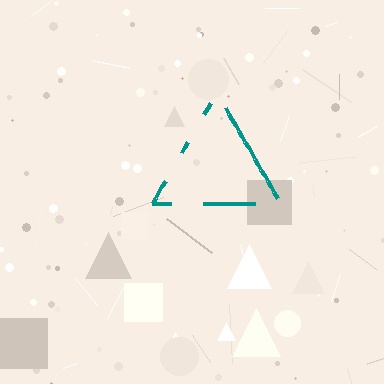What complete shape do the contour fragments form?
The contour fragments form a triangle.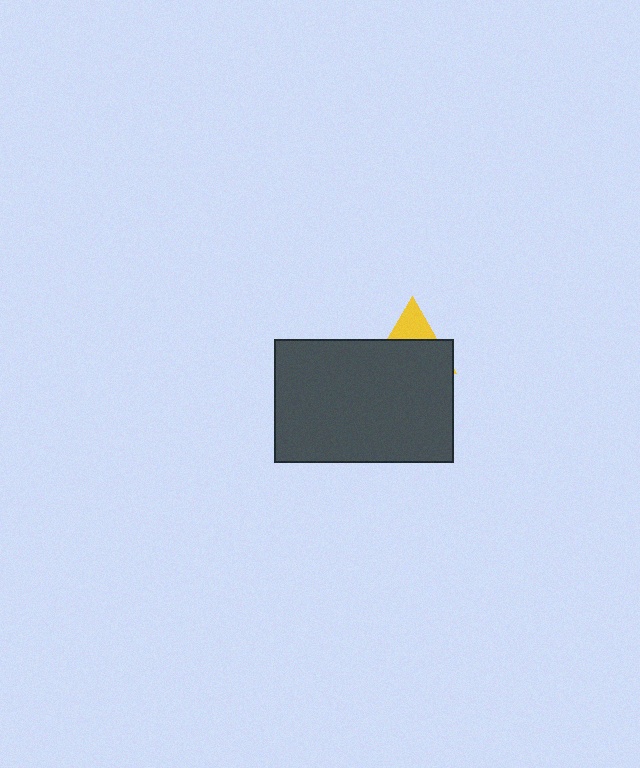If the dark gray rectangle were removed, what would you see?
You would see the complete yellow triangle.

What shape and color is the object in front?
The object in front is a dark gray rectangle.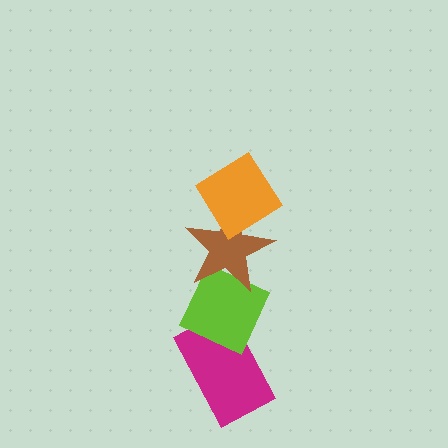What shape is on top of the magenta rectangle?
The lime diamond is on top of the magenta rectangle.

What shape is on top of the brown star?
The orange diamond is on top of the brown star.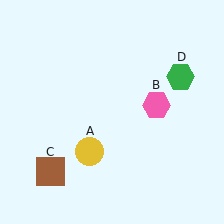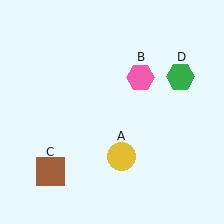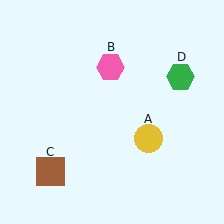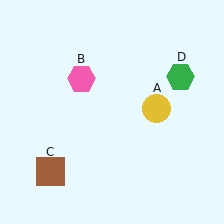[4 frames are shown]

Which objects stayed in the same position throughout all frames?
Brown square (object C) and green hexagon (object D) remained stationary.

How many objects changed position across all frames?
2 objects changed position: yellow circle (object A), pink hexagon (object B).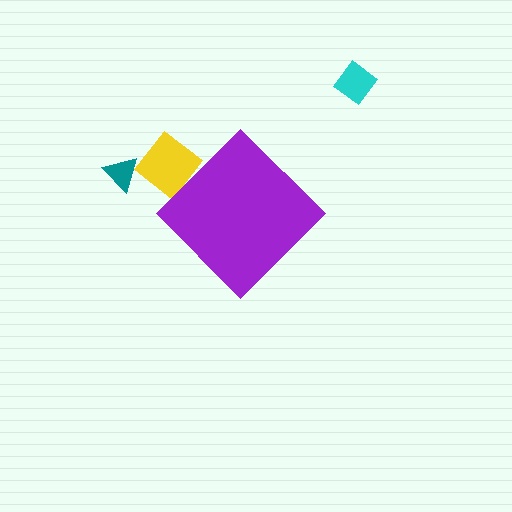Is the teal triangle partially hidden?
No, the teal triangle is fully visible.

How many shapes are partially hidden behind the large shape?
1 shape is partially hidden.